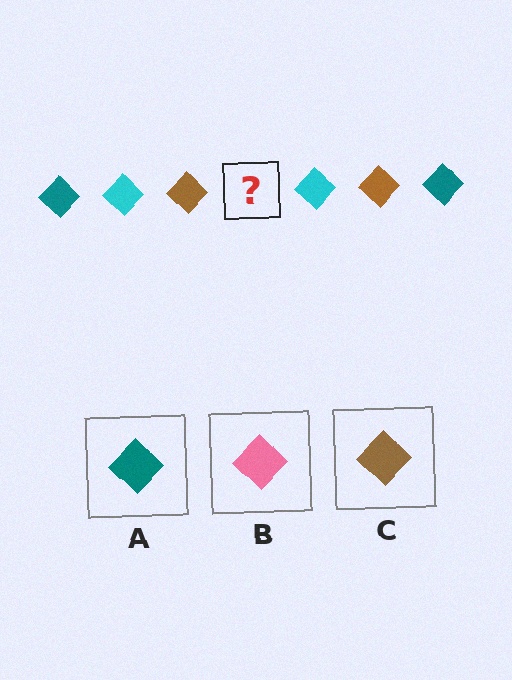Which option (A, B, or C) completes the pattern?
A.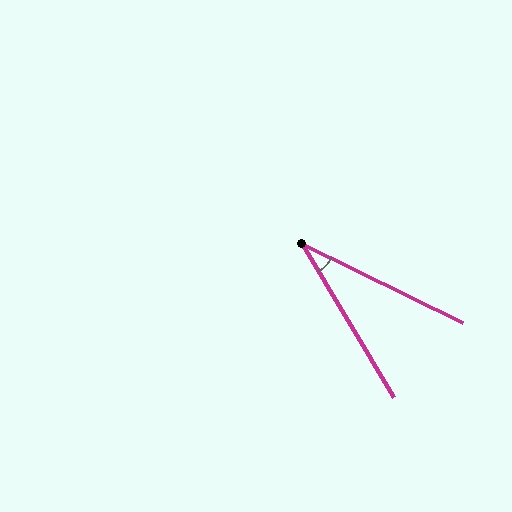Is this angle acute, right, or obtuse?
It is acute.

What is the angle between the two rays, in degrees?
Approximately 33 degrees.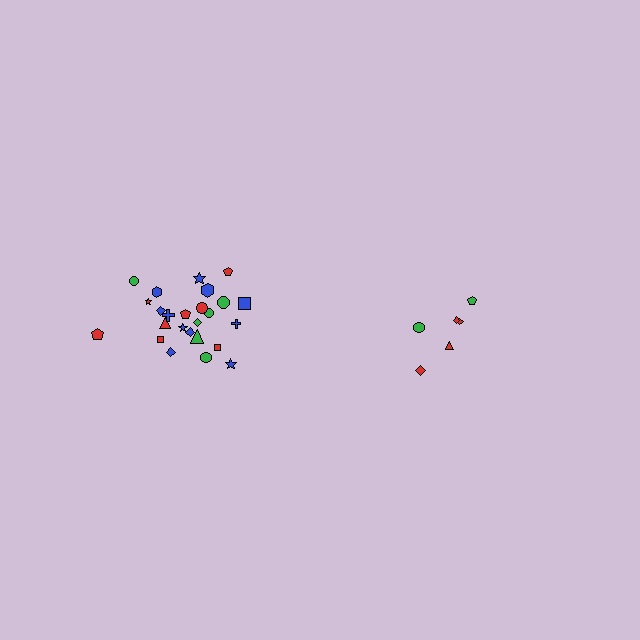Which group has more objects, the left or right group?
The left group.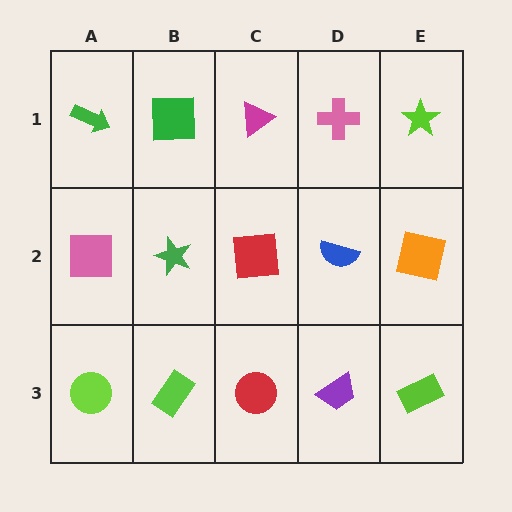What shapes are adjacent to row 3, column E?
An orange square (row 2, column E), a purple trapezoid (row 3, column D).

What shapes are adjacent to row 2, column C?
A magenta triangle (row 1, column C), a red circle (row 3, column C), a green star (row 2, column B), a blue semicircle (row 2, column D).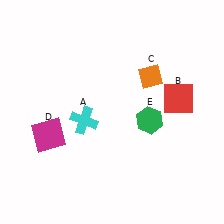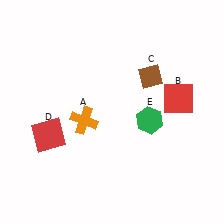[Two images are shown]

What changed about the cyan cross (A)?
In Image 1, A is cyan. In Image 2, it changed to orange.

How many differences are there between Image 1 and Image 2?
There are 3 differences between the two images.